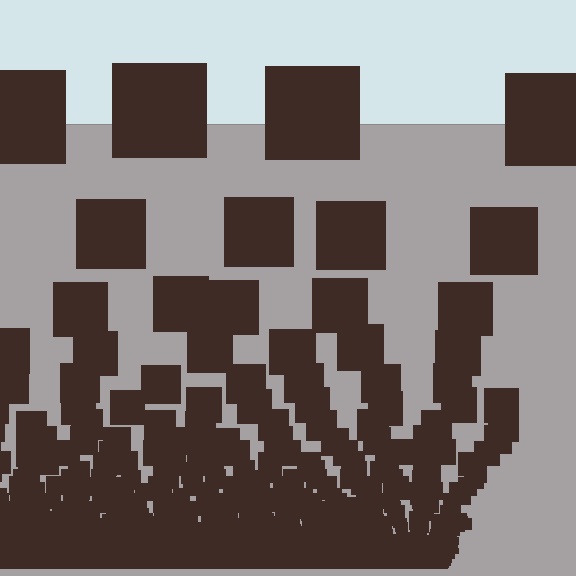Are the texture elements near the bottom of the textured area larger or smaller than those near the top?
Smaller. The gradient is inverted — elements near the bottom are smaller and denser.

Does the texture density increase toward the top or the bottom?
Density increases toward the bottom.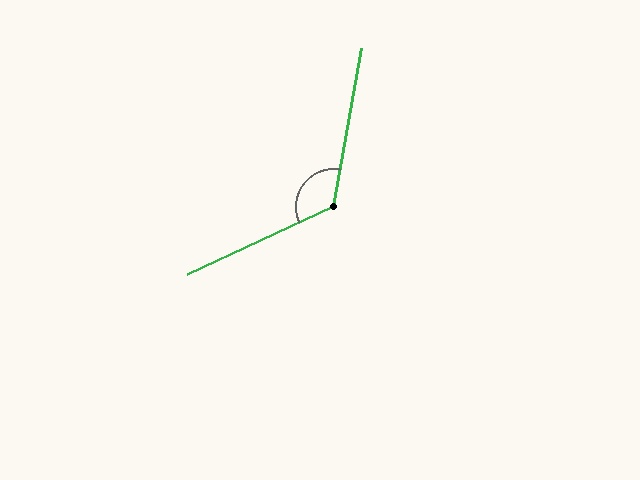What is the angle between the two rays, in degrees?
Approximately 125 degrees.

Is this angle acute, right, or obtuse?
It is obtuse.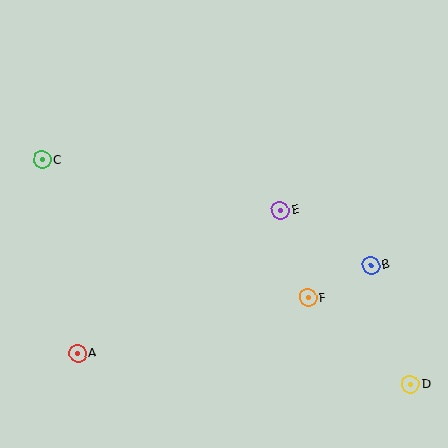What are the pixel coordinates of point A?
Point A is at (77, 353).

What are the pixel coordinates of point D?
Point D is at (410, 385).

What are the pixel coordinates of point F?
Point F is at (308, 298).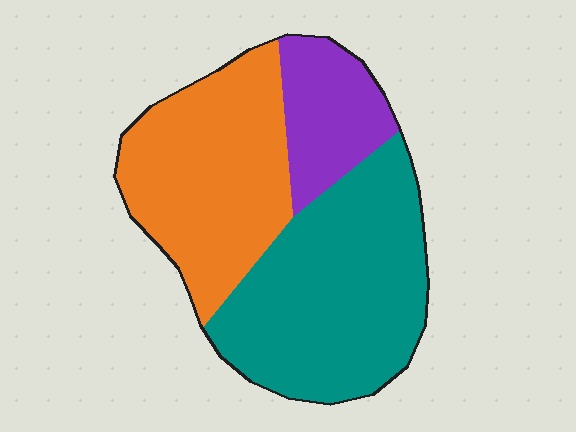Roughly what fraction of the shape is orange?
Orange takes up between a quarter and a half of the shape.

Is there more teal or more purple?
Teal.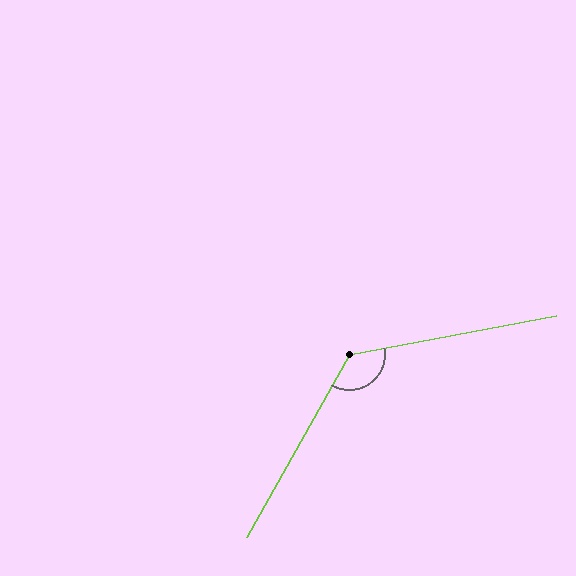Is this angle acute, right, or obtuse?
It is obtuse.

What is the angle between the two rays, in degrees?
Approximately 130 degrees.